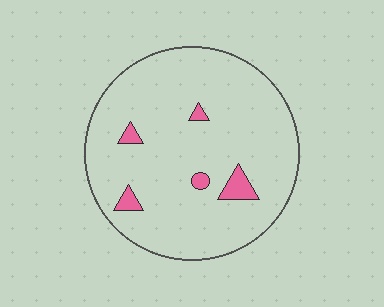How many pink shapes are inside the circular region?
5.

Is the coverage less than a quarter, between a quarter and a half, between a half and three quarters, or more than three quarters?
Less than a quarter.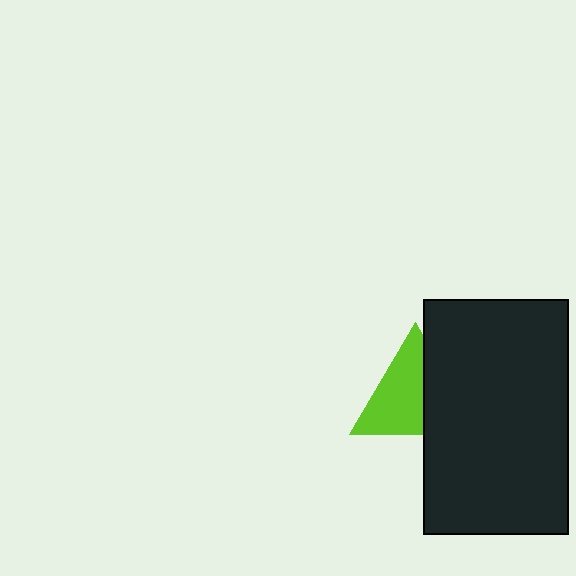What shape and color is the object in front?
The object in front is a black rectangle.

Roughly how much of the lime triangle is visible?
About half of it is visible (roughly 62%).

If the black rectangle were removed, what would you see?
You would see the complete lime triangle.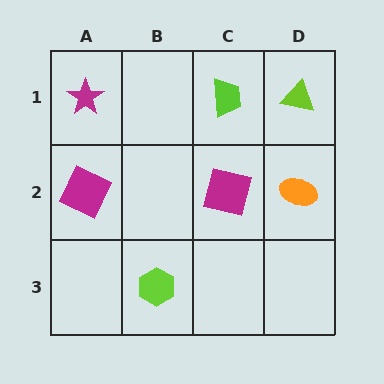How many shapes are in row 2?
3 shapes.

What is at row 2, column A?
A magenta square.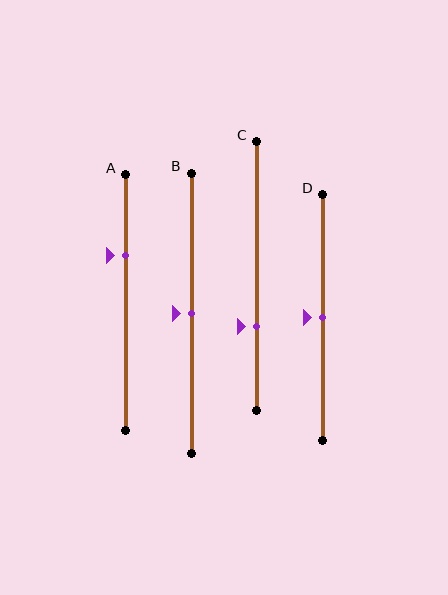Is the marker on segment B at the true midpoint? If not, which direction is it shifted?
Yes, the marker on segment B is at the true midpoint.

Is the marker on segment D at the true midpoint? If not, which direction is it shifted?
Yes, the marker on segment D is at the true midpoint.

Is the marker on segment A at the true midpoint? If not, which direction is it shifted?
No, the marker on segment A is shifted upward by about 18% of the segment length.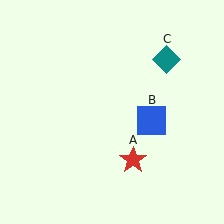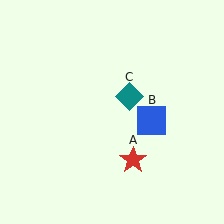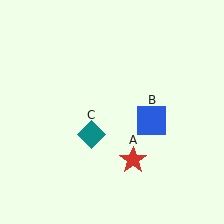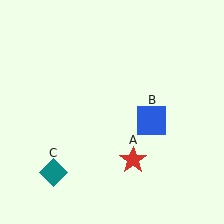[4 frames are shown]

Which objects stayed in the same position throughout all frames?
Red star (object A) and blue square (object B) remained stationary.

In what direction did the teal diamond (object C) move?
The teal diamond (object C) moved down and to the left.